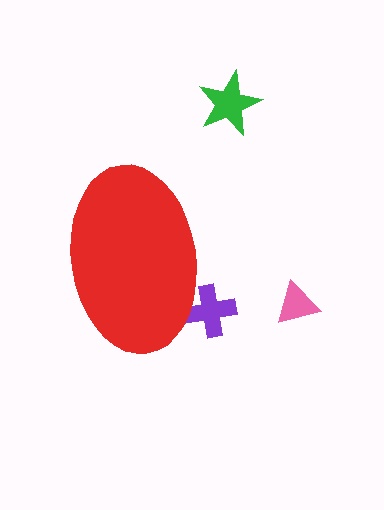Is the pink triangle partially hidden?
No, the pink triangle is fully visible.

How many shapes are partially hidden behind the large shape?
1 shape is partially hidden.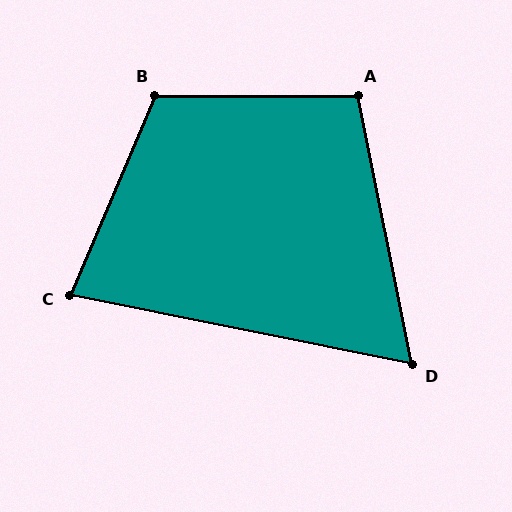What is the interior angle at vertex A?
Approximately 102 degrees (obtuse).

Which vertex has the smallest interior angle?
D, at approximately 67 degrees.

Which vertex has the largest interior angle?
B, at approximately 113 degrees.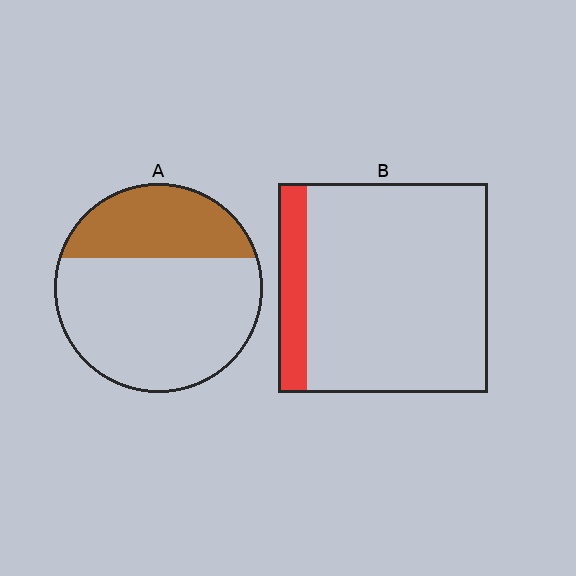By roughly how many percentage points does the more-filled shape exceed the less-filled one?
By roughly 20 percentage points (A over B).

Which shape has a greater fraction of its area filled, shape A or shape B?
Shape A.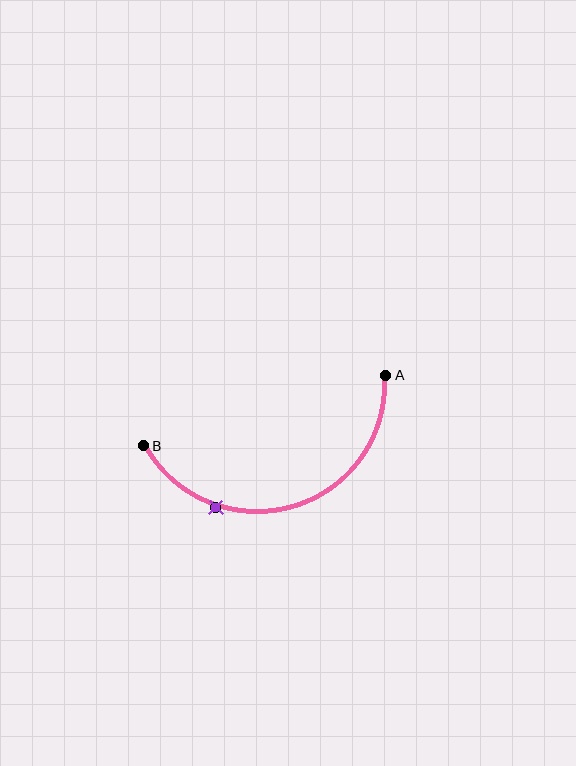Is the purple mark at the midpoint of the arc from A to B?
No. The purple mark lies on the arc but is closer to endpoint B. The arc midpoint would be at the point on the curve equidistant along the arc from both A and B.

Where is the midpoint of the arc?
The arc midpoint is the point on the curve farthest from the straight line joining A and B. It sits below that line.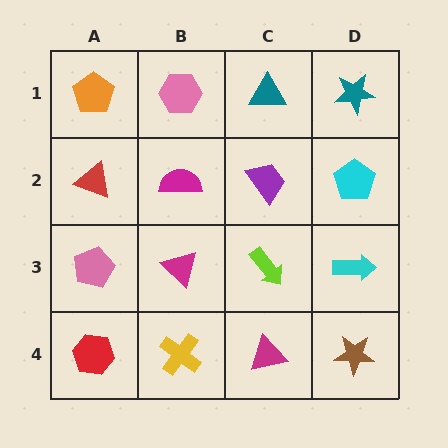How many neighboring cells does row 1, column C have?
3.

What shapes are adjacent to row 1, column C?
A purple trapezoid (row 2, column C), a pink hexagon (row 1, column B), a teal star (row 1, column D).